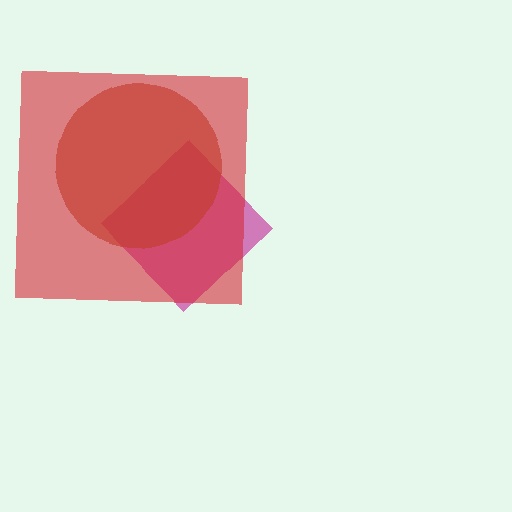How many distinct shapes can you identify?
There are 3 distinct shapes: a magenta diamond, a brown circle, a red square.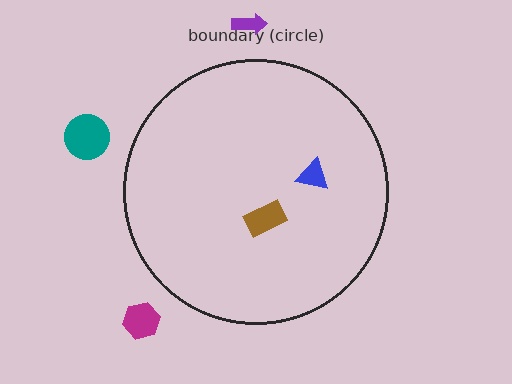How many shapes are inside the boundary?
2 inside, 3 outside.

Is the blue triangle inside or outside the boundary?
Inside.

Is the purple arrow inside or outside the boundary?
Outside.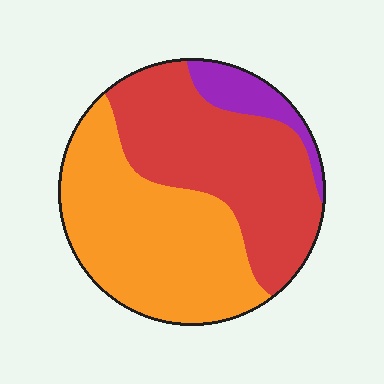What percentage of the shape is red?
Red covers roughly 45% of the shape.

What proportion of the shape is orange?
Orange takes up about one half (1/2) of the shape.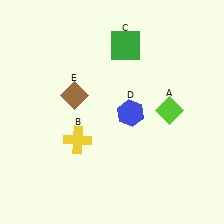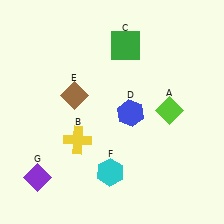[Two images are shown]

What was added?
A cyan hexagon (F), a purple diamond (G) were added in Image 2.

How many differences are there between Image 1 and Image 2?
There are 2 differences between the two images.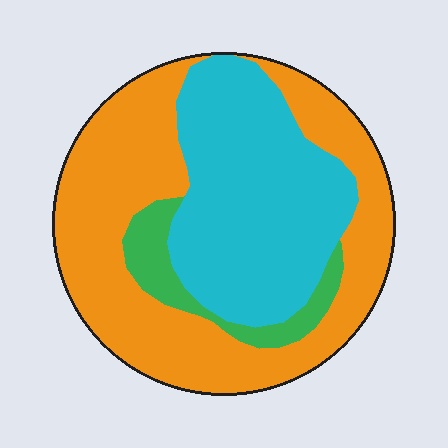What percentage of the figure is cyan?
Cyan takes up about three eighths (3/8) of the figure.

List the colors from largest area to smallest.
From largest to smallest: orange, cyan, green.